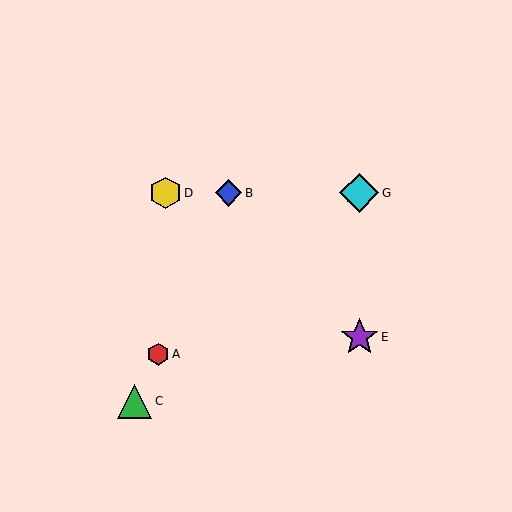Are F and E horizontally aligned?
No, F is at y≈193 and E is at y≈337.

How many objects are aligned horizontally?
4 objects (B, D, F, G) are aligned horizontally.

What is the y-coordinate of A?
Object A is at y≈354.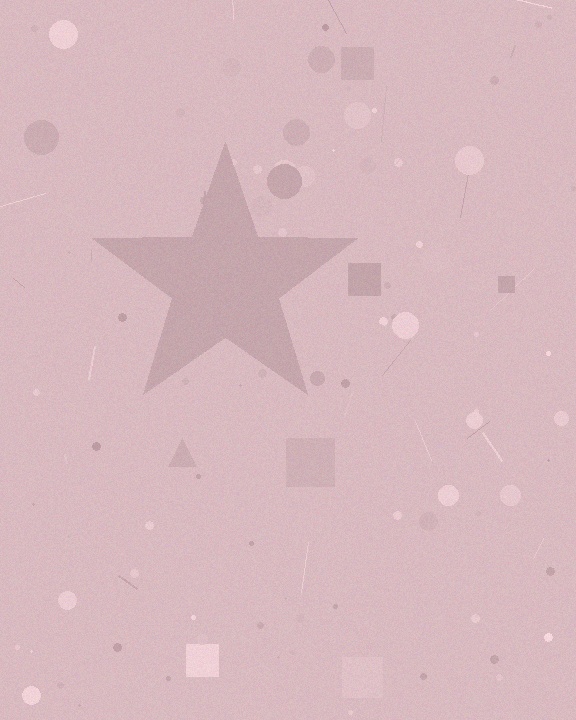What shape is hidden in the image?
A star is hidden in the image.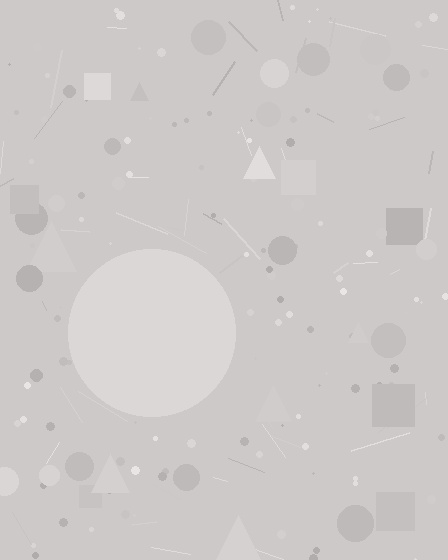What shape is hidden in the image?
A circle is hidden in the image.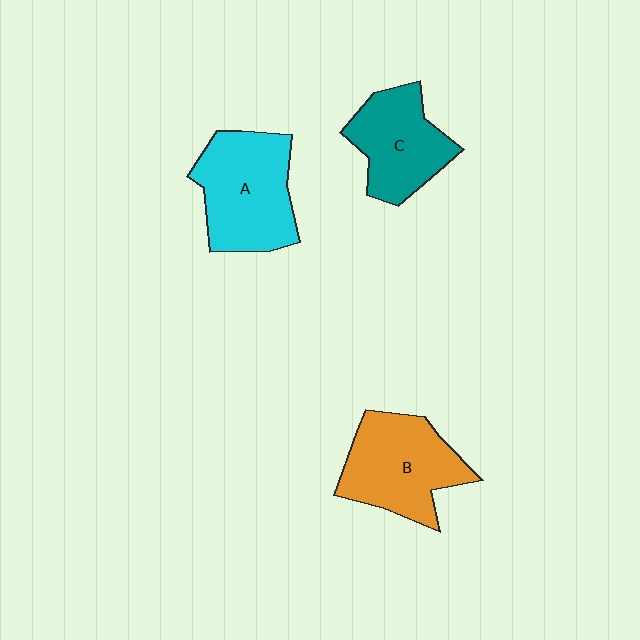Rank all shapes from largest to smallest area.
From largest to smallest: A (cyan), B (orange), C (teal).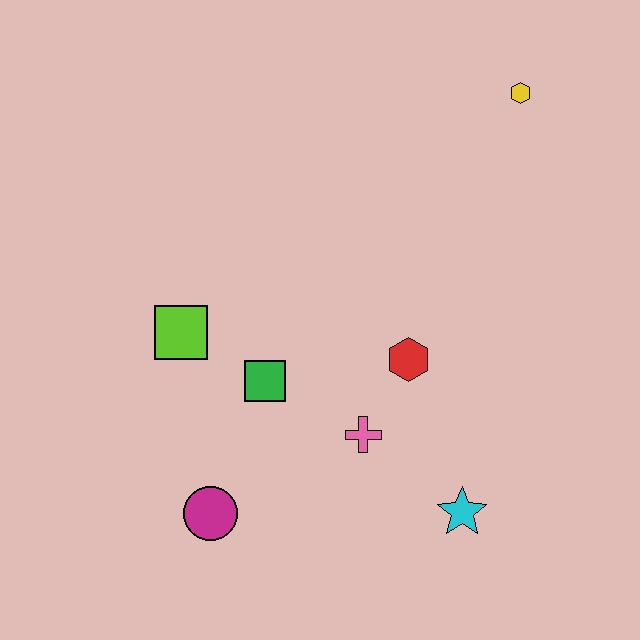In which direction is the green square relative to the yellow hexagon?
The green square is below the yellow hexagon.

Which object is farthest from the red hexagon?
The yellow hexagon is farthest from the red hexagon.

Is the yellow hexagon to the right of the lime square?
Yes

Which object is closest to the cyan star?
The pink cross is closest to the cyan star.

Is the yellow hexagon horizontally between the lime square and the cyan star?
No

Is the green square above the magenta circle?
Yes